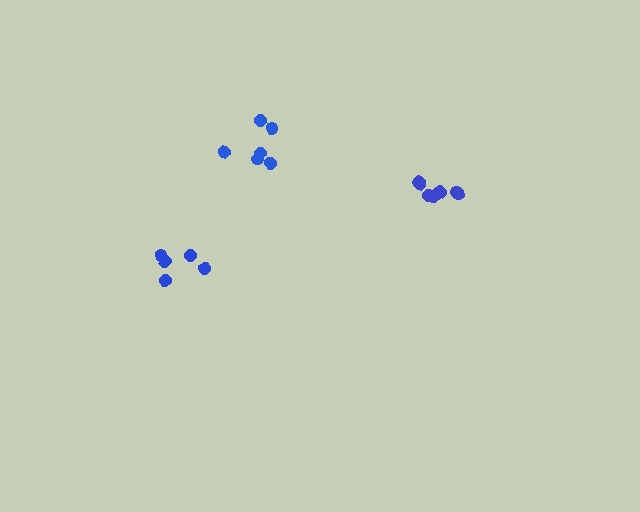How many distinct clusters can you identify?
There are 3 distinct clusters.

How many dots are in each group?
Group 1: 6 dots, Group 2: 8 dots, Group 3: 5 dots (19 total).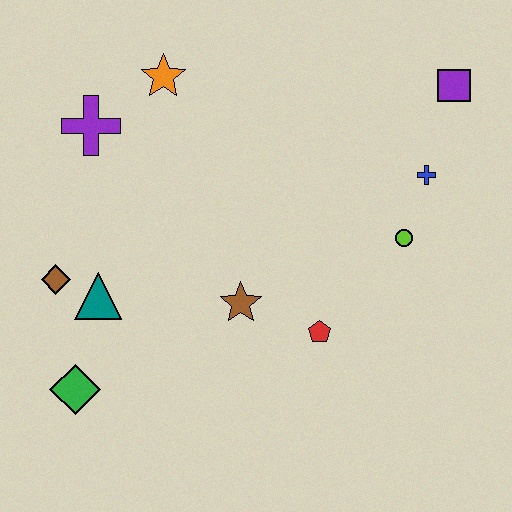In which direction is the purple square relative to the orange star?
The purple square is to the right of the orange star.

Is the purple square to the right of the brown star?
Yes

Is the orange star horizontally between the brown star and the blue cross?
No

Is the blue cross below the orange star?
Yes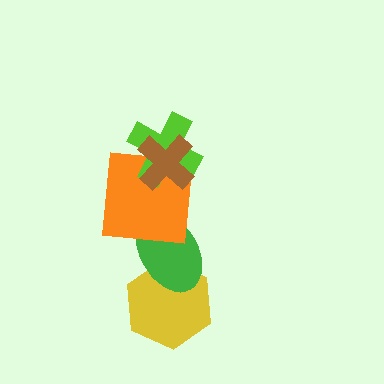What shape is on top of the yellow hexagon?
The green ellipse is on top of the yellow hexagon.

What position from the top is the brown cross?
The brown cross is 1st from the top.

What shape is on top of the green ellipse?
The orange square is on top of the green ellipse.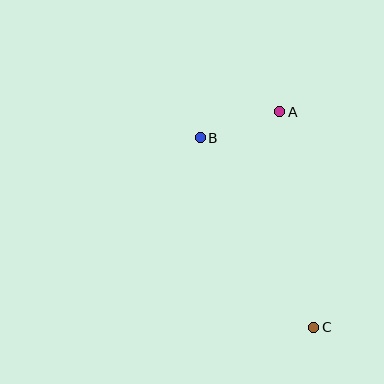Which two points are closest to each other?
Points A and B are closest to each other.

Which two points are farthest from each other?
Points B and C are farthest from each other.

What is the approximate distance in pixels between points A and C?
The distance between A and C is approximately 218 pixels.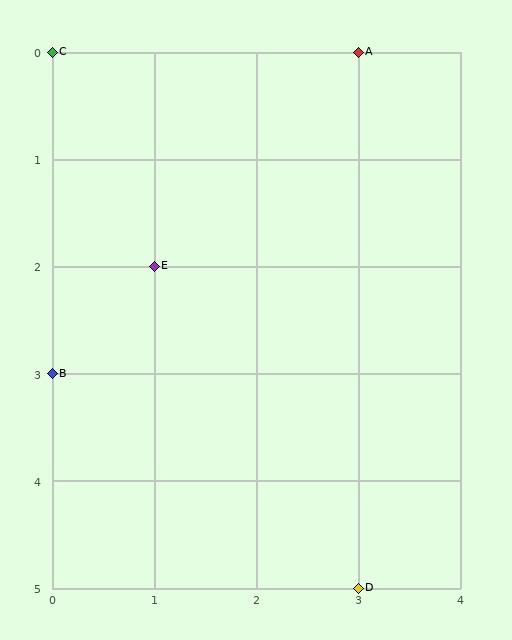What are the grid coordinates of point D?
Point D is at grid coordinates (3, 5).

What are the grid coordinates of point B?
Point B is at grid coordinates (0, 3).